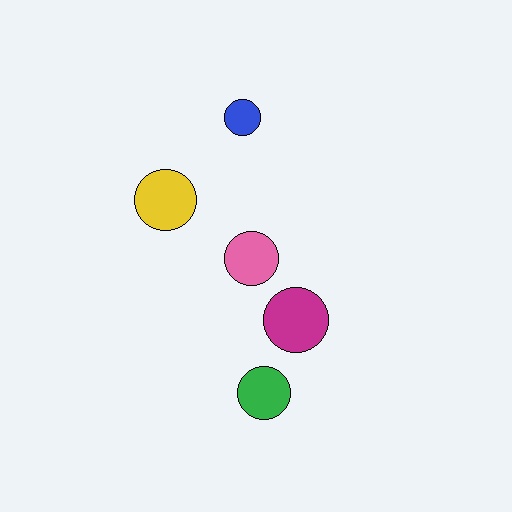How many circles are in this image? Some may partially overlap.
There are 5 circles.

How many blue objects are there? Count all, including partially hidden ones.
There is 1 blue object.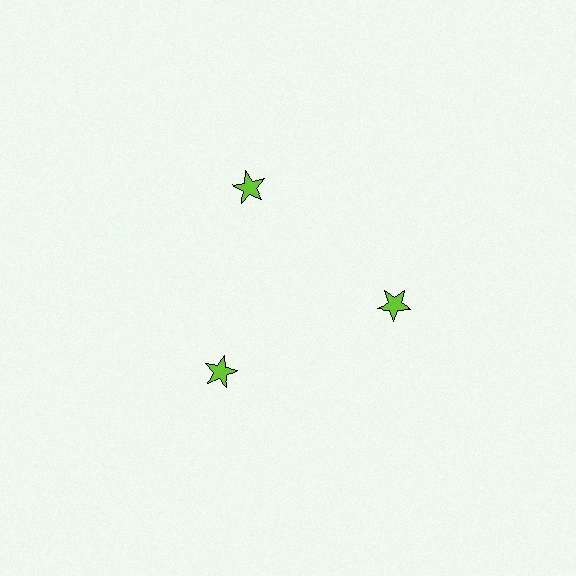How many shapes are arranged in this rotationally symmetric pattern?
There are 3 shapes, arranged in 3 groups of 1.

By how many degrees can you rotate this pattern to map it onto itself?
The pattern maps onto itself every 120 degrees of rotation.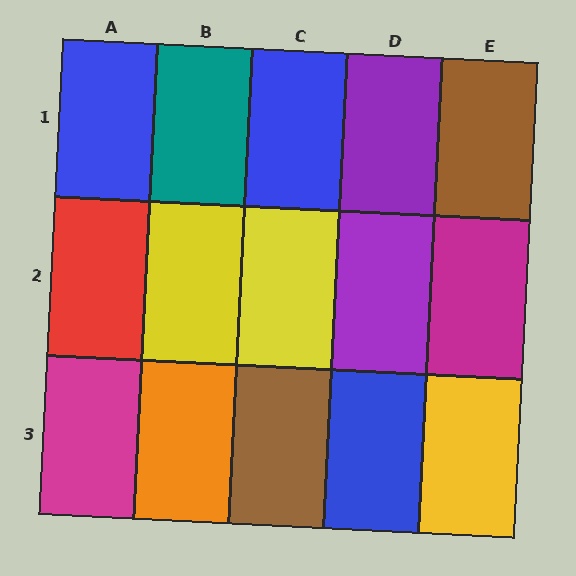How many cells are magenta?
2 cells are magenta.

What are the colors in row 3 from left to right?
Magenta, orange, brown, blue, yellow.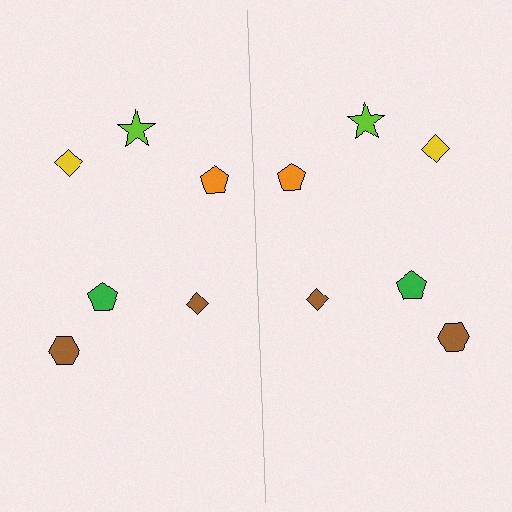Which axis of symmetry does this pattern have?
The pattern has a vertical axis of symmetry running through the center of the image.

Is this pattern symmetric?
Yes, this pattern has bilateral (reflection) symmetry.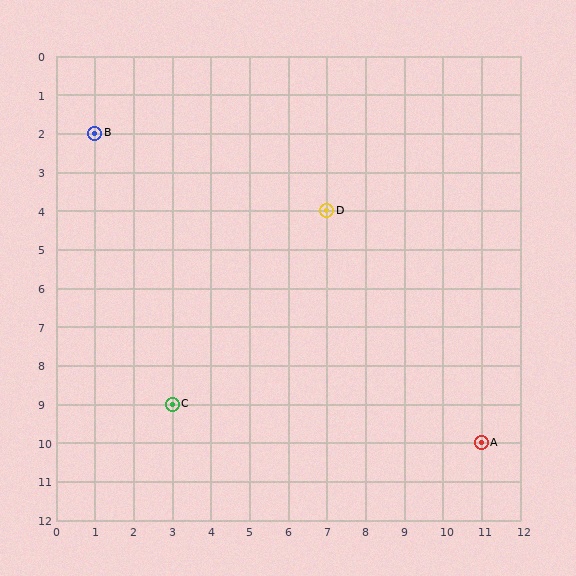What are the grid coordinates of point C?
Point C is at grid coordinates (3, 9).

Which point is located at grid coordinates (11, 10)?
Point A is at (11, 10).